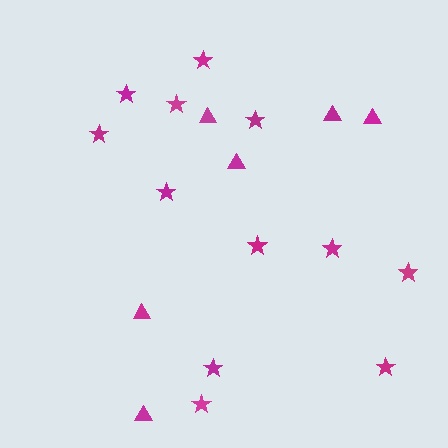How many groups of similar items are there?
There are 2 groups: one group of stars (12) and one group of triangles (6).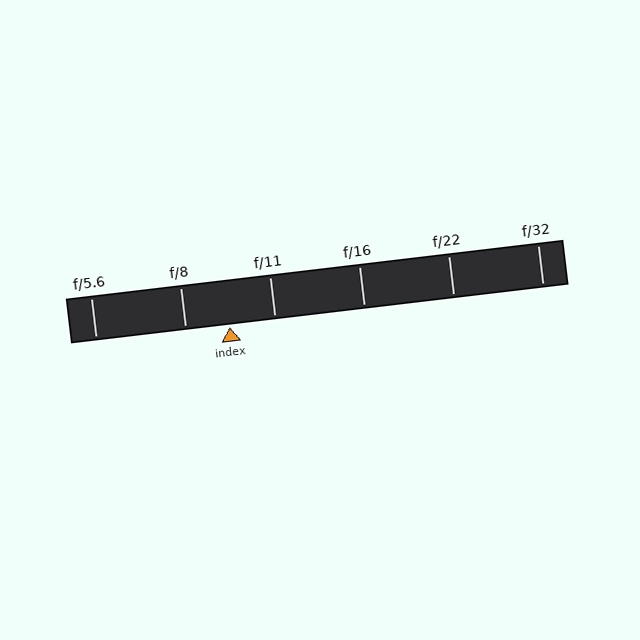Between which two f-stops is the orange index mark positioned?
The index mark is between f/8 and f/11.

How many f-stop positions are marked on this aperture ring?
There are 6 f-stop positions marked.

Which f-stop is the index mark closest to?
The index mark is closest to f/8.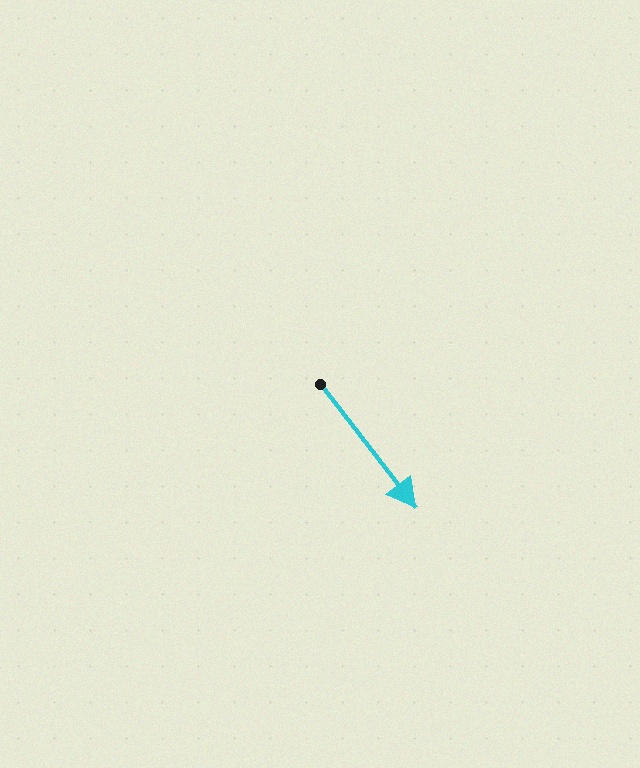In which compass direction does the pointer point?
Southeast.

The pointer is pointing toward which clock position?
Roughly 5 o'clock.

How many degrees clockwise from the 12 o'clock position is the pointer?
Approximately 142 degrees.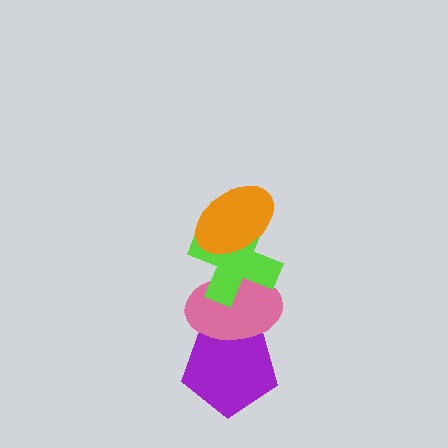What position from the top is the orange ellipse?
The orange ellipse is 1st from the top.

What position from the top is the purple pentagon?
The purple pentagon is 4th from the top.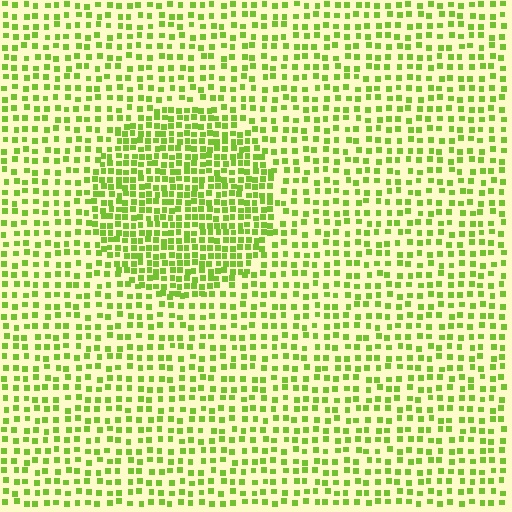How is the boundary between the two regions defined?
The boundary is defined by a change in element density (approximately 1.8x ratio). All elements are the same color, size, and shape.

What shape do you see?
I see a circle.